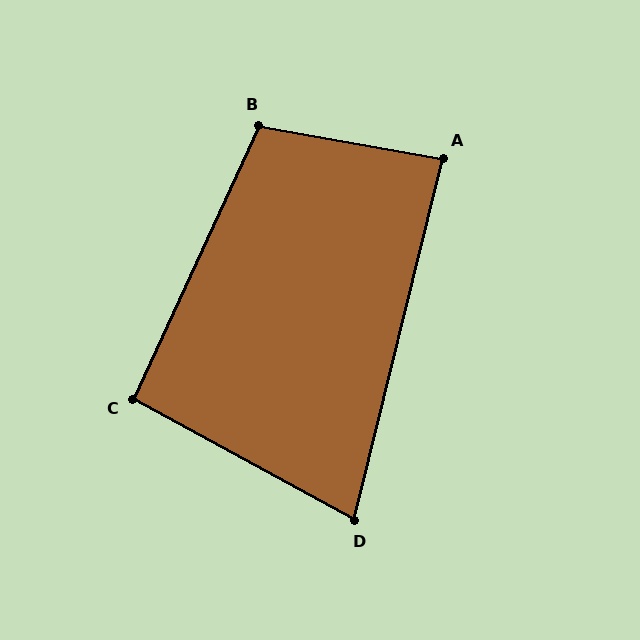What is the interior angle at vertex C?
Approximately 94 degrees (approximately right).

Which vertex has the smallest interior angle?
D, at approximately 75 degrees.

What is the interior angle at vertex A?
Approximately 86 degrees (approximately right).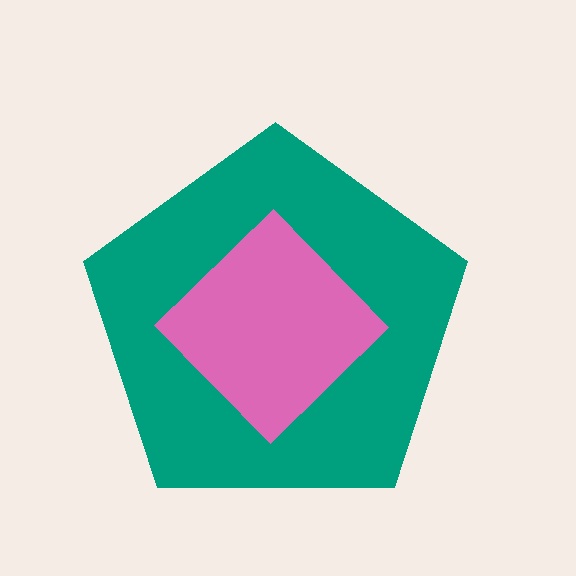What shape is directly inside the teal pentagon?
The pink diamond.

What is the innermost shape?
The pink diamond.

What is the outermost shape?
The teal pentagon.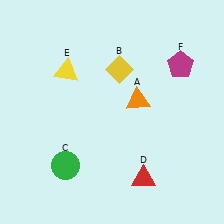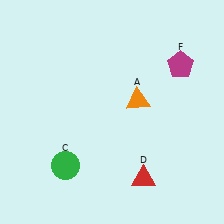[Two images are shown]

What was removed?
The yellow diamond (B), the yellow triangle (E) were removed in Image 2.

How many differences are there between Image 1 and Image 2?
There are 2 differences between the two images.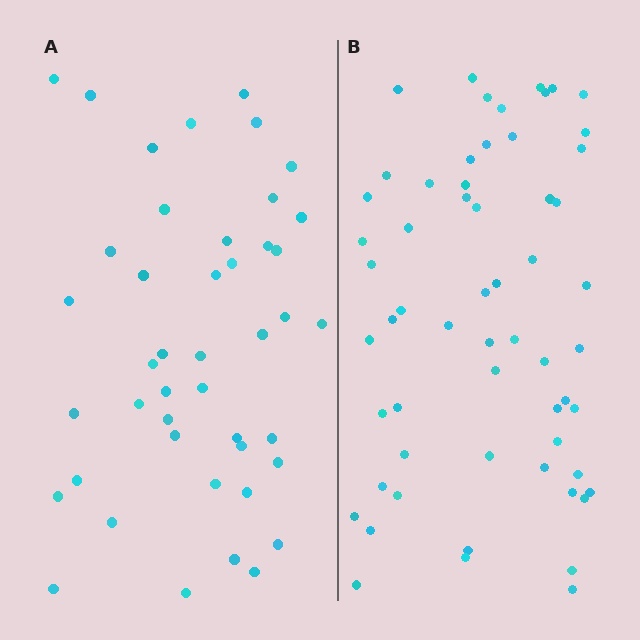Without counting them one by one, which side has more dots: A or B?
Region B (the right region) has more dots.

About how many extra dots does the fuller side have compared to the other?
Region B has approximately 15 more dots than region A.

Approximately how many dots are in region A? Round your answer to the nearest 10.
About 40 dots. (The exact count is 44, which rounds to 40.)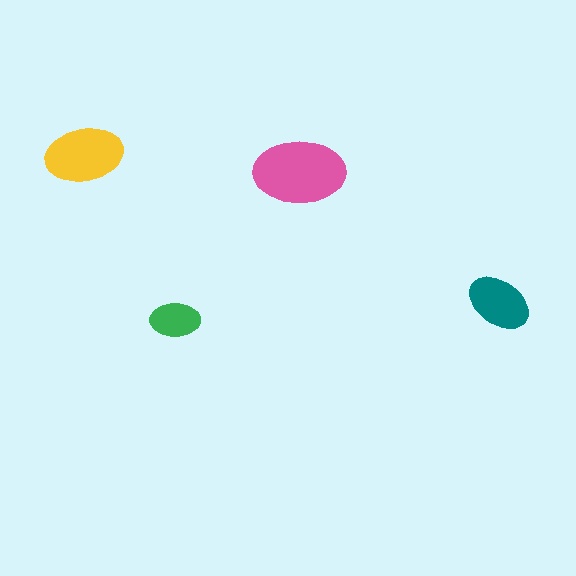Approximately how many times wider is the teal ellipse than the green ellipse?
About 1.5 times wider.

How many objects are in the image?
There are 4 objects in the image.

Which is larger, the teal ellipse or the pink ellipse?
The pink one.